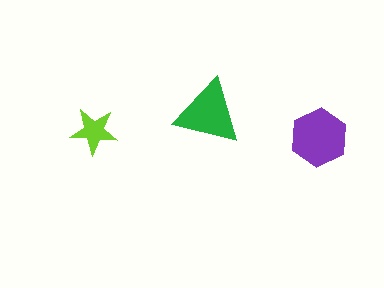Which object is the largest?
The purple hexagon.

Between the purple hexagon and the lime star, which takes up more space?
The purple hexagon.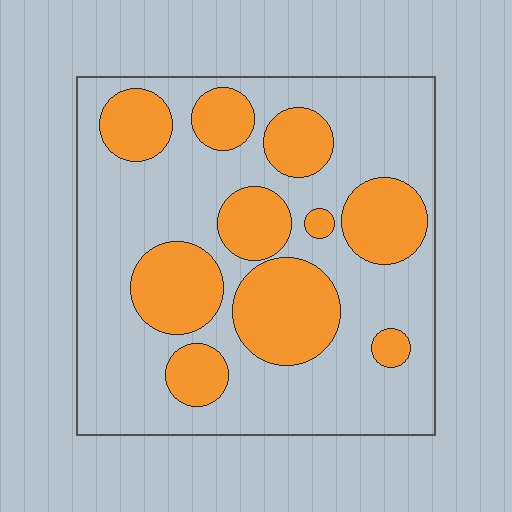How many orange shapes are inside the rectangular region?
10.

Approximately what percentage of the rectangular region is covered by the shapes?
Approximately 35%.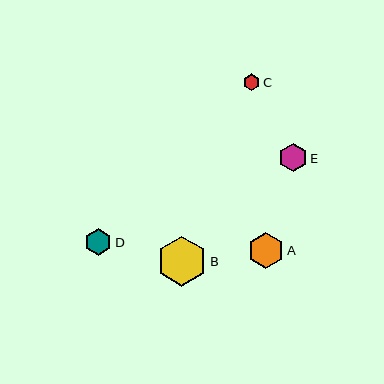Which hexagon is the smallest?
Hexagon C is the smallest with a size of approximately 17 pixels.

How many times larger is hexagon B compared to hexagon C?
Hexagon B is approximately 3.0 times the size of hexagon C.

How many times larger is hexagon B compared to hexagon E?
Hexagon B is approximately 1.8 times the size of hexagon E.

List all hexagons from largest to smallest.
From largest to smallest: B, A, E, D, C.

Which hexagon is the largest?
Hexagon B is the largest with a size of approximately 50 pixels.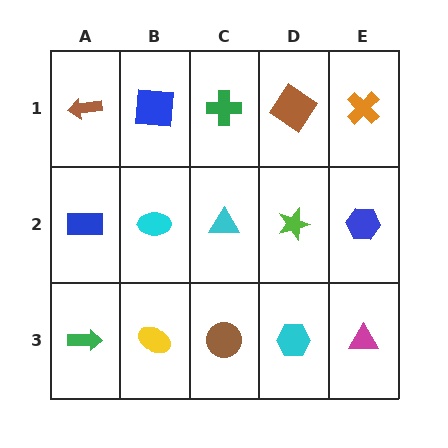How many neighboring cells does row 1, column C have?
3.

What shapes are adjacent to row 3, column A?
A blue rectangle (row 2, column A), a yellow ellipse (row 3, column B).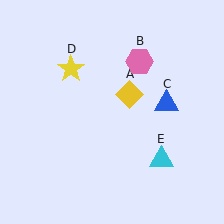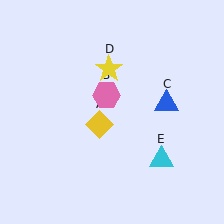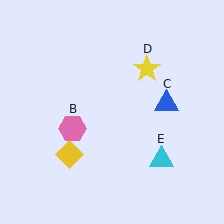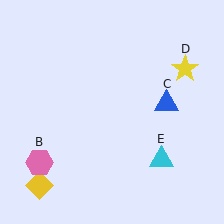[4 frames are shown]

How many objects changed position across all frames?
3 objects changed position: yellow diamond (object A), pink hexagon (object B), yellow star (object D).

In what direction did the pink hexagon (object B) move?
The pink hexagon (object B) moved down and to the left.